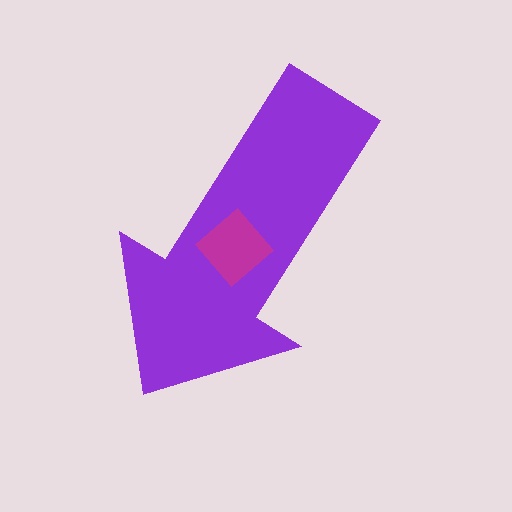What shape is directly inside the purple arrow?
The magenta diamond.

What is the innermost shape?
The magenta diamond.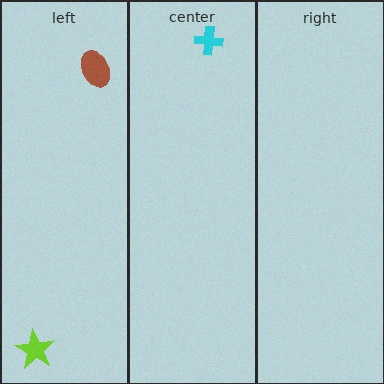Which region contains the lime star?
The left region.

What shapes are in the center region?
The cyan cross.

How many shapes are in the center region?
1.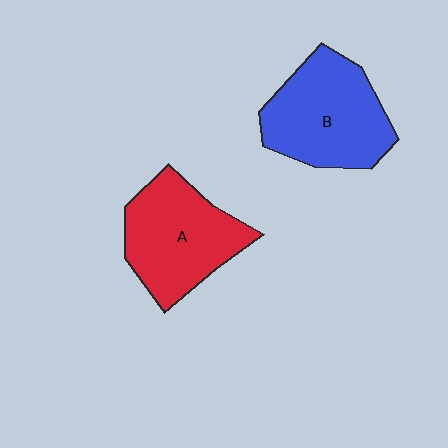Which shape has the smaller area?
Shape A (red).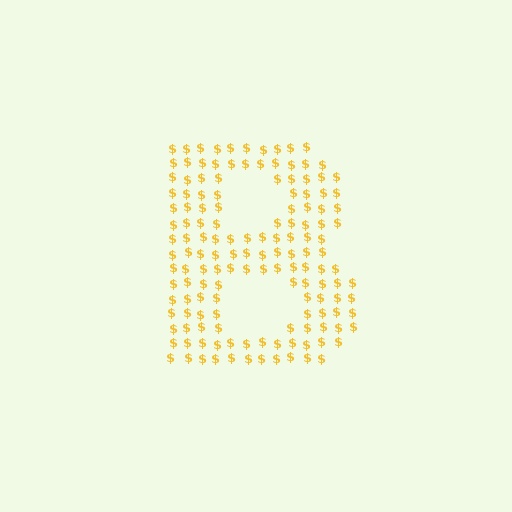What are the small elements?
The small elements are dollar signs.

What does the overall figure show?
The overall figure shows the letter B.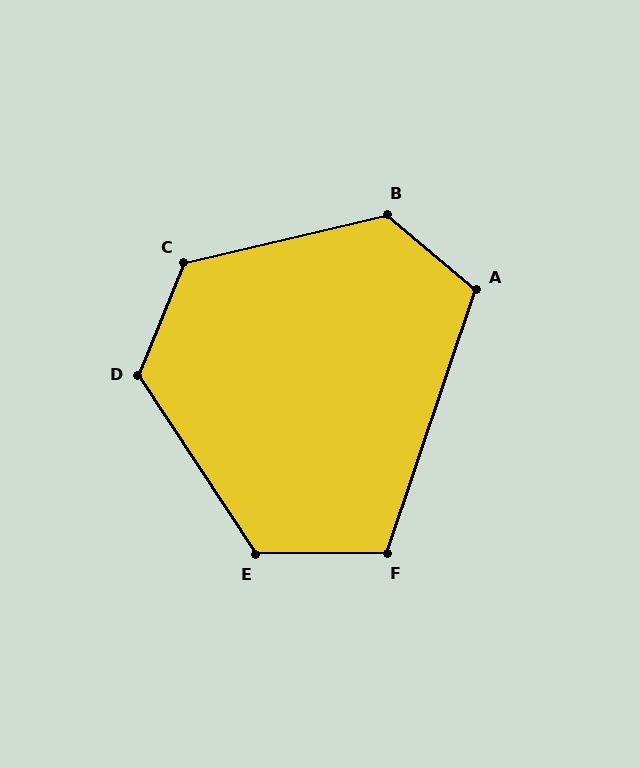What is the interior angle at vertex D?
Approximately 125 degrees (obtuse).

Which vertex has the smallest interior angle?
F, at approximately 109 degrees.